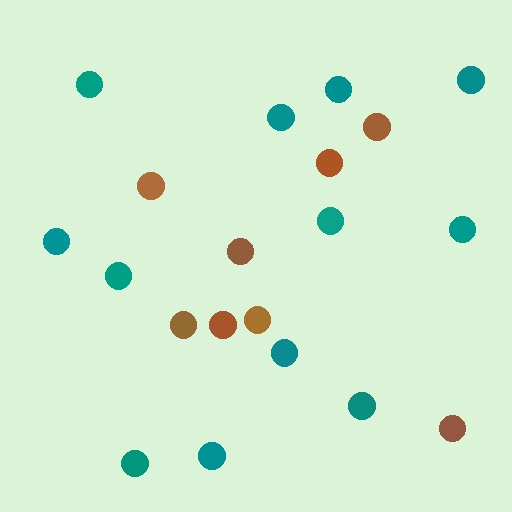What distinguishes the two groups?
There are 2 groups: one group of brown circles (8) and one group of teal circles (12).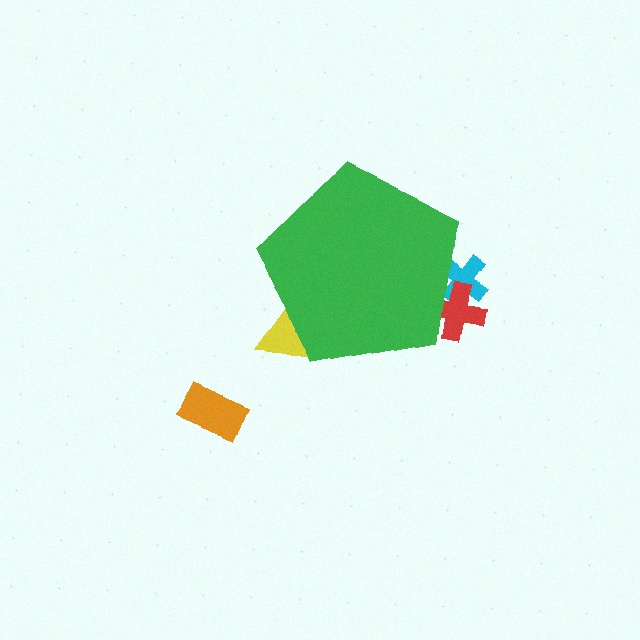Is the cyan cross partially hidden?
Yes, the cyan cross is partially hidden behind the green pentagon.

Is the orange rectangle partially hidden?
No, the orange rectangle is fully visible.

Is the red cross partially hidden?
Yes, the red cross is partially hidden behind the green pentagon.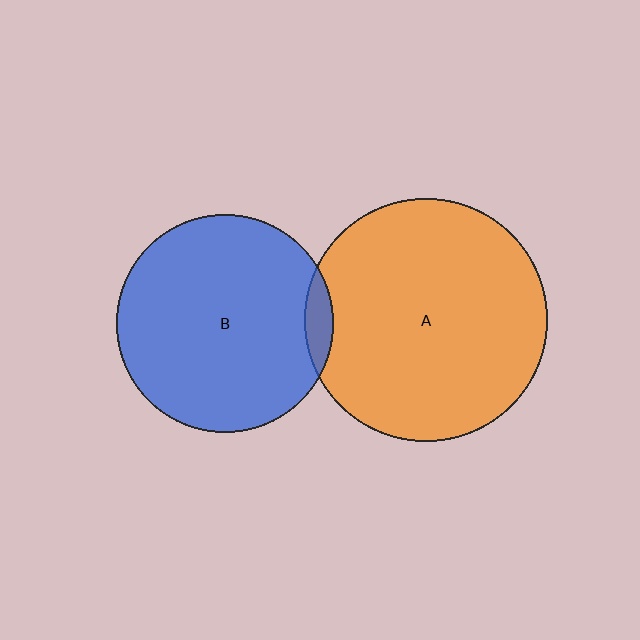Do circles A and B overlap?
Yes.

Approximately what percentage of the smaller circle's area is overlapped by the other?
Approximately 5%.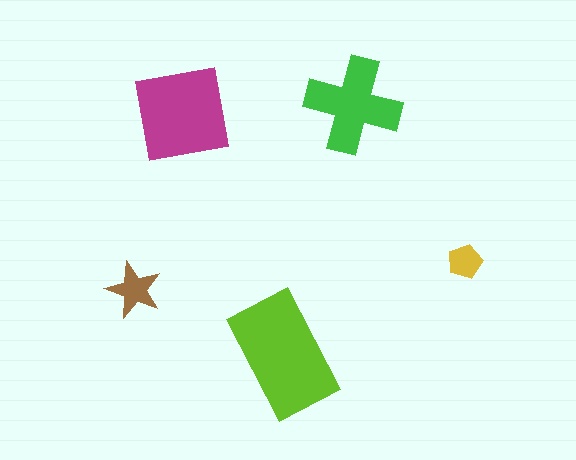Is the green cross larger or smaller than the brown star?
Larger.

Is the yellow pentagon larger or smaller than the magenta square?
Smaller.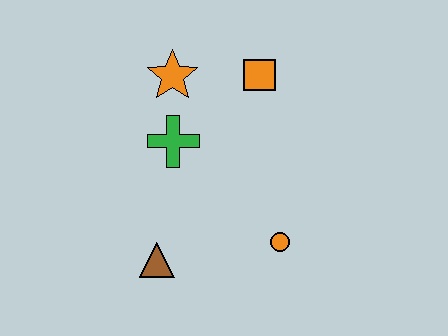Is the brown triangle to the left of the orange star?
Yes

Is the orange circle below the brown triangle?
No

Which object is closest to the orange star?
The green cross is closest to the orange star.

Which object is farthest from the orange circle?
The orange star is farthest from the orange circle.